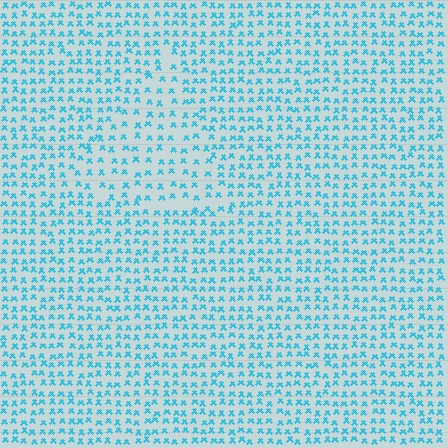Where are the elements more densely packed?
The elements are more densely packed outside the triangle boundary.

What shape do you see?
I see a triangle.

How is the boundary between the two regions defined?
The boundary is defined by a change in element density (approximately 1.6x ratio). All elements are the same color, size, and shape.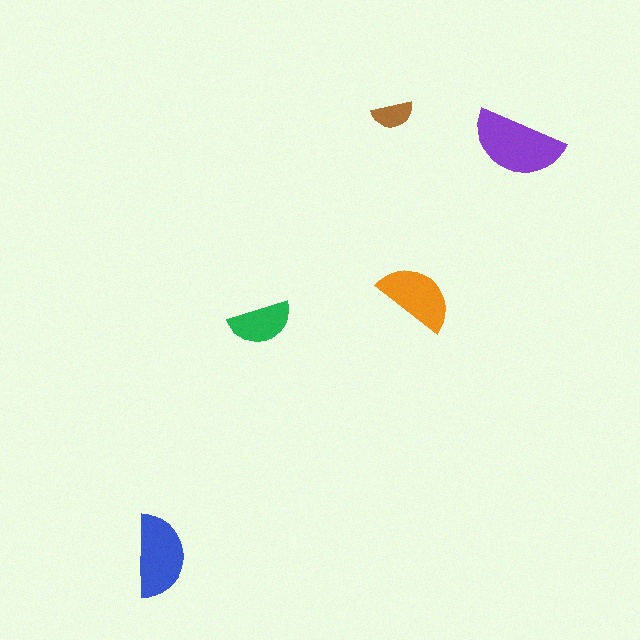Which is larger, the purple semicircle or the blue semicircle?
The purple one.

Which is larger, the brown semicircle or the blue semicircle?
The blue one.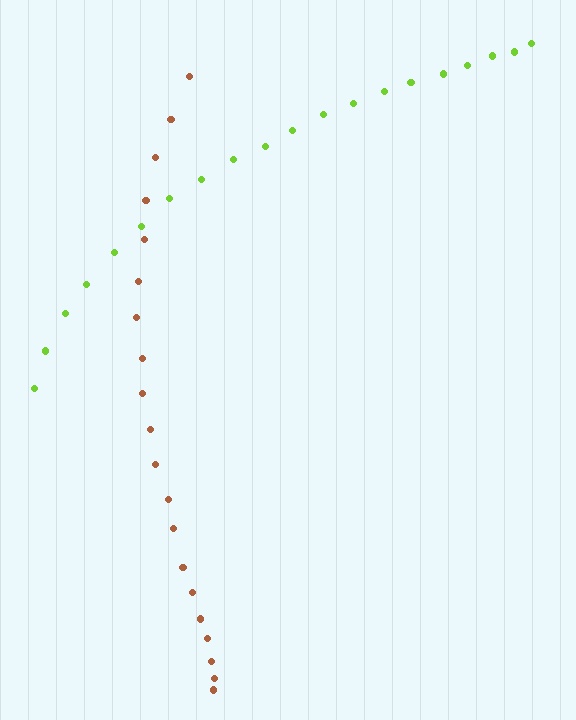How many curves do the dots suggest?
There are 2 distinct paths.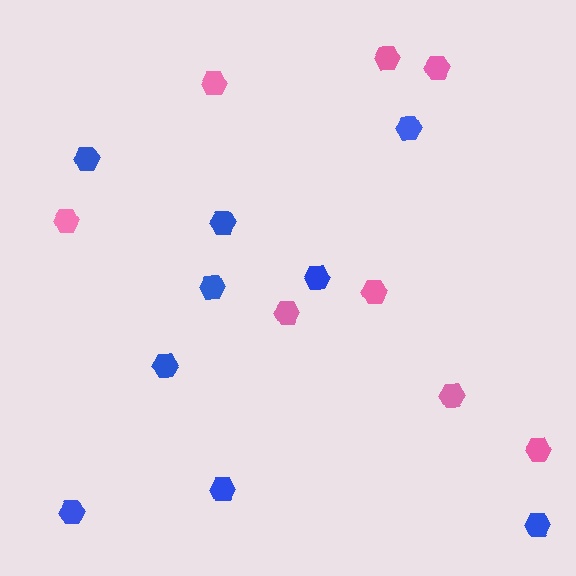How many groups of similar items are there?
There are 2 groups: one group of blue hexagons (9) and one group of pink hexagons (8).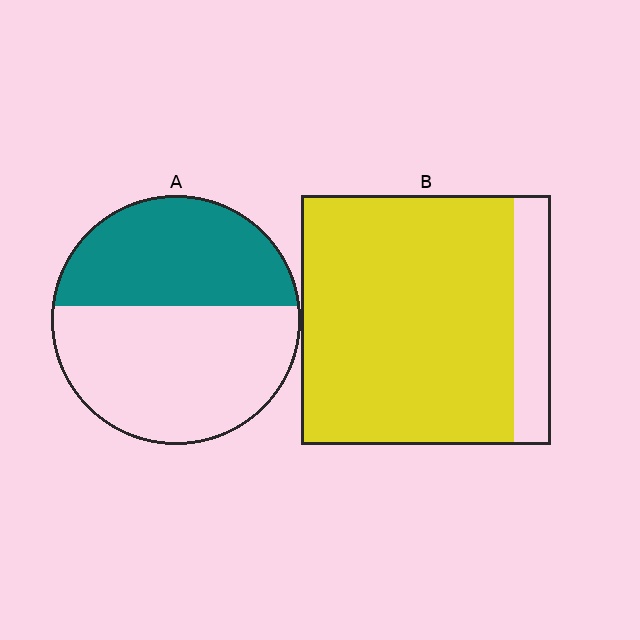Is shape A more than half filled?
No.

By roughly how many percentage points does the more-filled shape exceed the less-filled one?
By roughly 40 percentage points (B over A).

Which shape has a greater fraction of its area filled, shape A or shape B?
Shape B.